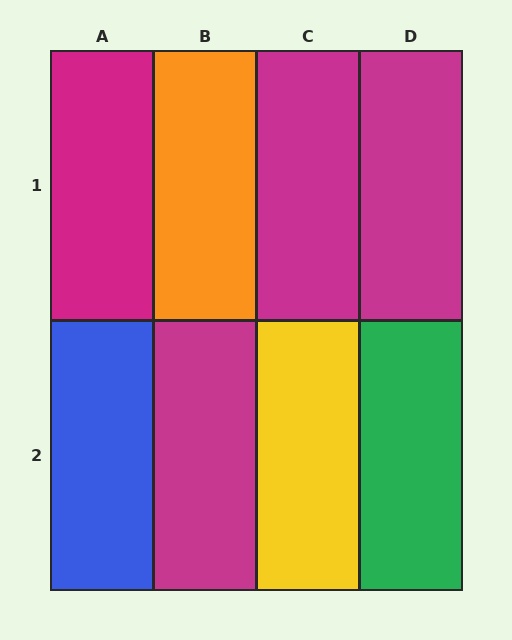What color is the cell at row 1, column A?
Magenta.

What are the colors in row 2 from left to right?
Blue, magenta, yellow, green.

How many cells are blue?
1 cell is blue.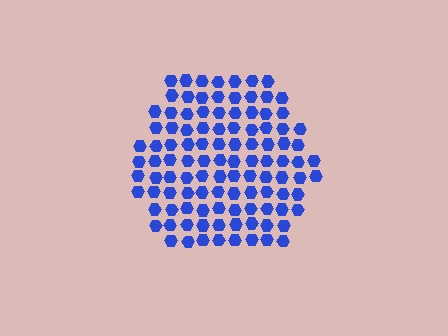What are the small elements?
The small elements are hexagons.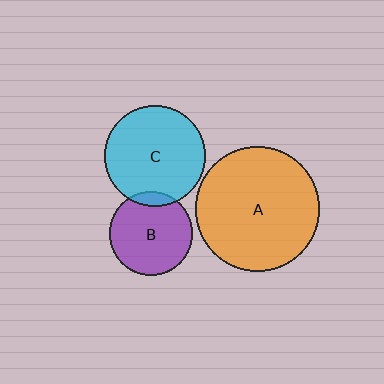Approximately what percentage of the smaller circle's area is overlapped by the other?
Approximately 10%.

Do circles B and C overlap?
Yes.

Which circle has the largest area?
Circle A (orange).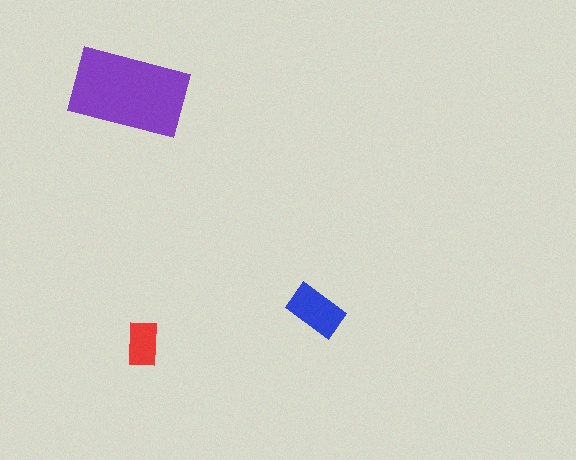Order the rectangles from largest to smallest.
the purple one, the blue one, the red one.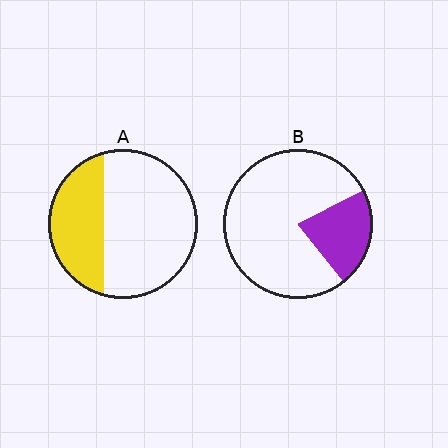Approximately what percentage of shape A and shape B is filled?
A is approximately 35% and B is approximately 20%.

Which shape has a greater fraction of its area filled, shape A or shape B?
Shape A.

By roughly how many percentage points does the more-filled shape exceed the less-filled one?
By roughly 10 percentage points (A over B).